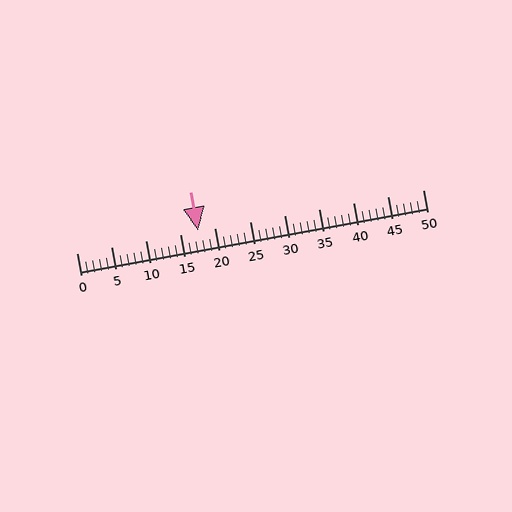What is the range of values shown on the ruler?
The ruler shows values from 0 to 50.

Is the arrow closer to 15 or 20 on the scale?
The arrow is closer to 20.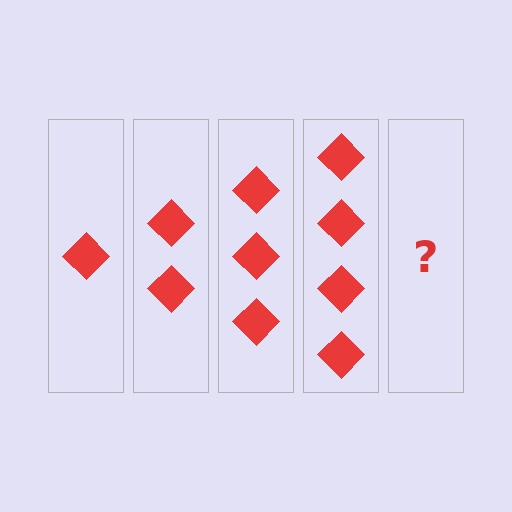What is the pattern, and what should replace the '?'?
The pattern is that each step adds one more diamond. The '?' should be 5 diamonds.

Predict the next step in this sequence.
The next step is 5 diamonds.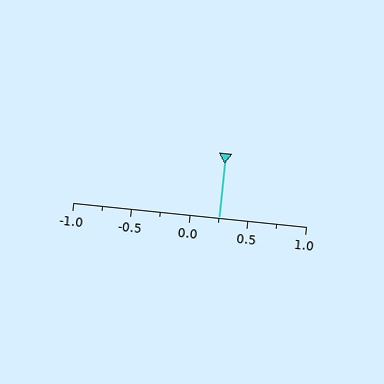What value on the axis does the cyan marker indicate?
The marker indicates approximately 0.25.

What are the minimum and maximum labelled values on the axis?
The axis runs from -1.0 to 1.0.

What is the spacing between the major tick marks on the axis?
The major ticks are spaced 0.5 apart.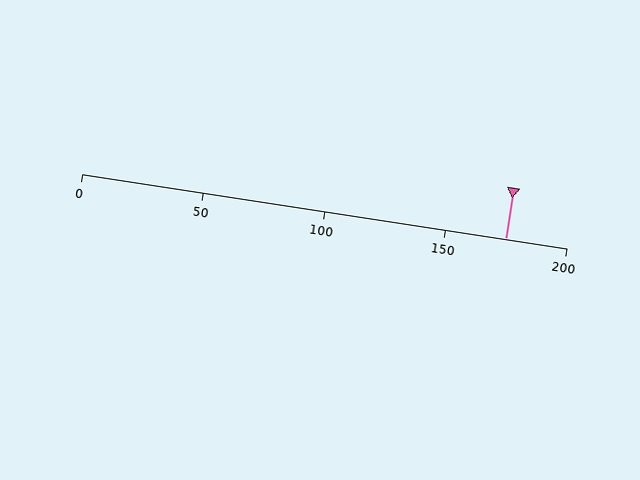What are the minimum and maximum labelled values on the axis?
The axis runs from 0 to 200.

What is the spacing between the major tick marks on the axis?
The major ticks are spaced 50 apart.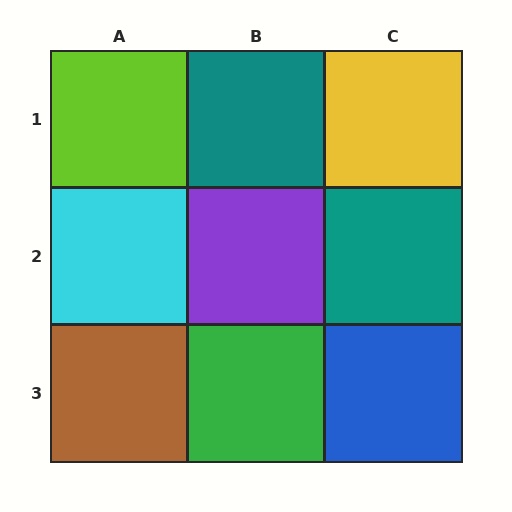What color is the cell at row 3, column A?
Brown.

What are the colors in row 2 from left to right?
Cyan, purple, teal.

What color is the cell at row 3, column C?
Blue.